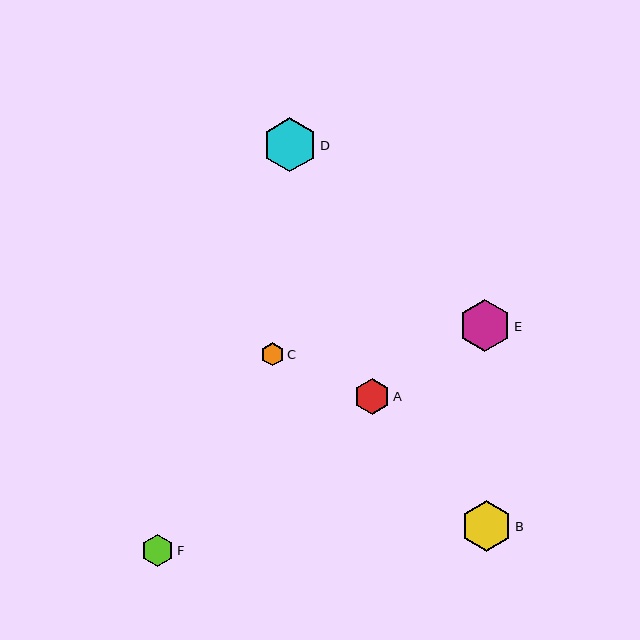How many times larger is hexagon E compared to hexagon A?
Hexagon E is approximately 1.5 times the size of hexagon A.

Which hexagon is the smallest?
Hexagon C is the smallest with a size of approximately 23 pixels.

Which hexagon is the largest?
Hexagon D is the largest with a size of approximately 54 pixels.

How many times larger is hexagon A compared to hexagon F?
Hexagon A is approximately 1.1 times the size of hexagon F.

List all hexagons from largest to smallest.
From largest to smallest: D, E, B, A, F, C.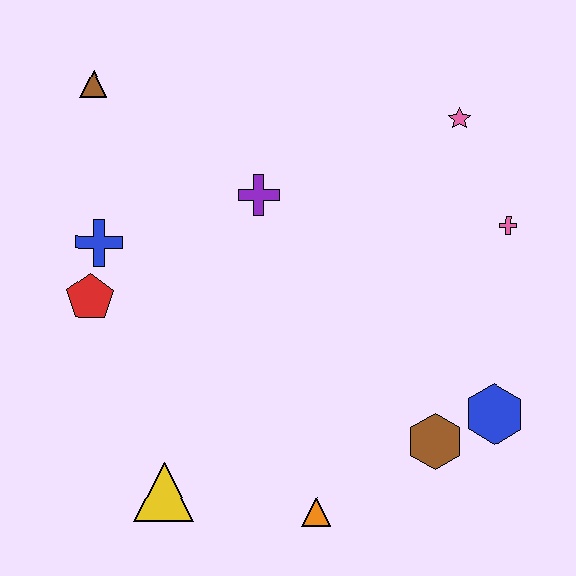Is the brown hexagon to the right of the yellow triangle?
Yes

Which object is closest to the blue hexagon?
The brown hexagon is closest to the blue hexagon.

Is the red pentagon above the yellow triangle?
Yes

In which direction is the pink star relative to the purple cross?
The pink star is to the right of the purple cross.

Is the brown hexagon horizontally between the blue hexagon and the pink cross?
No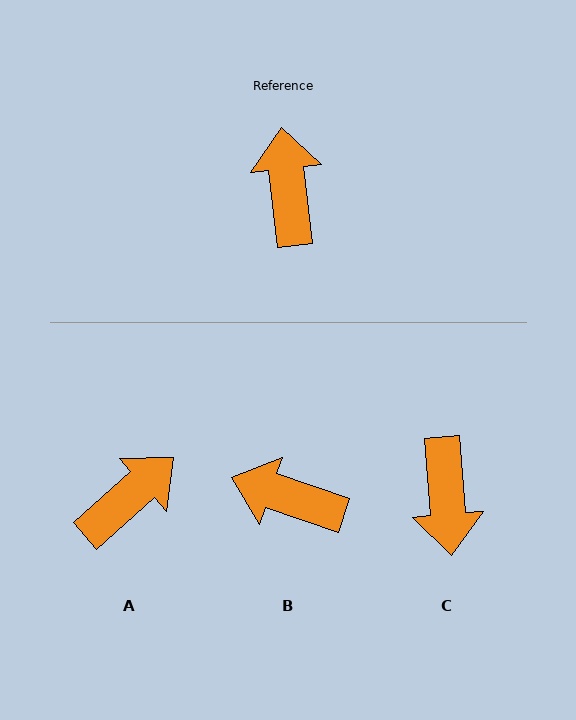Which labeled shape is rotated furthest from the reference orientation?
C, about 178 degrees away.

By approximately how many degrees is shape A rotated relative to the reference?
Approximately 55 degrees clockwise.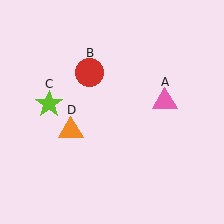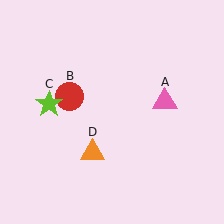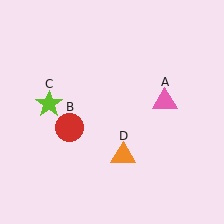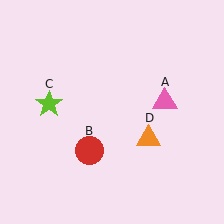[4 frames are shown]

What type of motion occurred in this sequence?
The red circle (object B), orange triangle (object D) rotated counterclockwise around the center of the scene.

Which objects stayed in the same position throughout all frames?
Pink triangle (object A) and lime star (object C) remained stationary.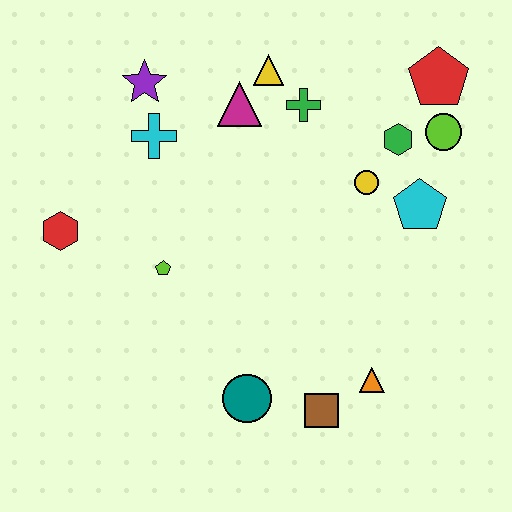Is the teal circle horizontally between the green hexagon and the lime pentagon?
Yes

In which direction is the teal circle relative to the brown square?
The teal circle is to the left of the brown square.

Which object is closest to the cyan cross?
The purple star is closest to the cyan cross.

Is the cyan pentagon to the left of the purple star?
No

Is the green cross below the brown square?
No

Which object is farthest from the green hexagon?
The red hexagon is farthest from the green hexagon.